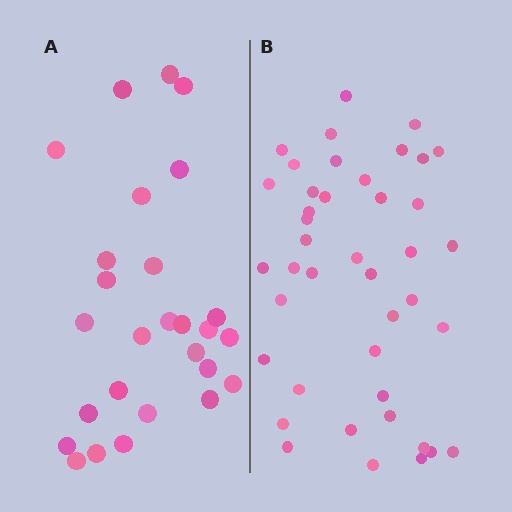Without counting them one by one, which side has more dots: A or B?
Region B (the right region) has more dots.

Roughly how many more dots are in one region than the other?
Region B has approximately 15 more dots than region A.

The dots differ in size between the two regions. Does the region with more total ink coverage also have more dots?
No. Region A has more total ink coverage because its dots are larger, but region B actually contains more individual dots. Total area can be misleading — the number of items is what matters here.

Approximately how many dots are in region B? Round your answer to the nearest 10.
About 40 dots. (The exact count is 42, which rounds to 40.)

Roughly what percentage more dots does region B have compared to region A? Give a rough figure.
About 55% more.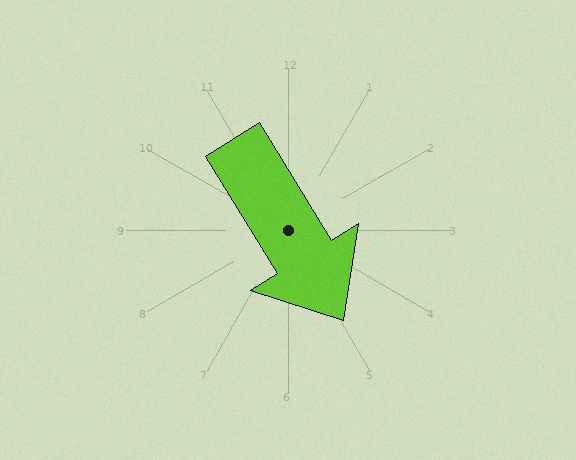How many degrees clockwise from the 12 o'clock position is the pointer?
Approximately 148 degrees.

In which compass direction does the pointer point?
Southeast.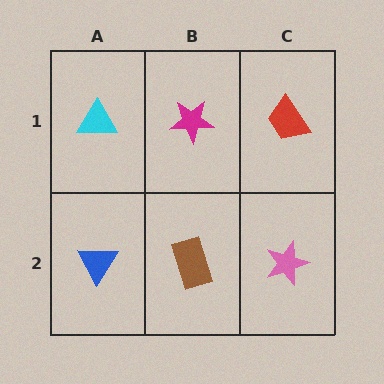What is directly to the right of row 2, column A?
A brown rectangle.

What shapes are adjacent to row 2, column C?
A red trapezoid (row 1, column C), a brown rectangle (row 2, column B).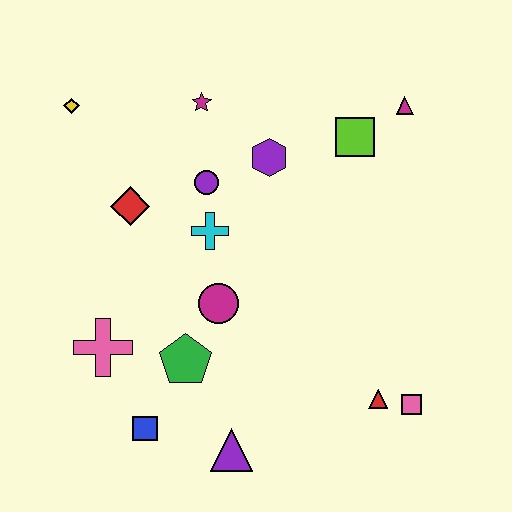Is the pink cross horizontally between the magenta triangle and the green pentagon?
No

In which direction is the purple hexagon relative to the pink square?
The purple hexagon is above the pink square.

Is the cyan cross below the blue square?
No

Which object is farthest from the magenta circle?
The magenta triangle is farthest from the magenta circle.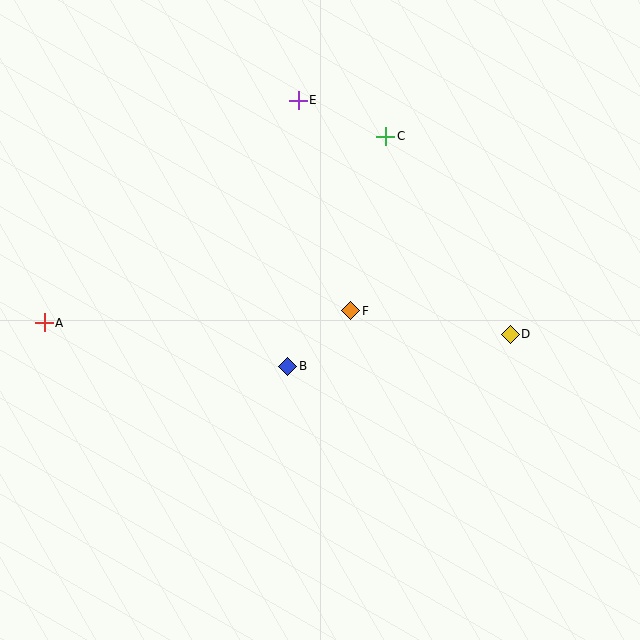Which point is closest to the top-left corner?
Point E is closest to the top-left corner.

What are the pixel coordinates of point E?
Point E is at (298, 100).